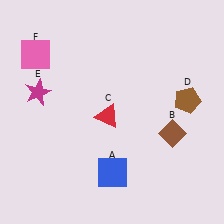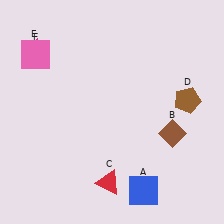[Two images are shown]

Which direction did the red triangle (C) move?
The red triangle (C) moved down.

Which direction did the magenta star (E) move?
The magenta star (E) moved up.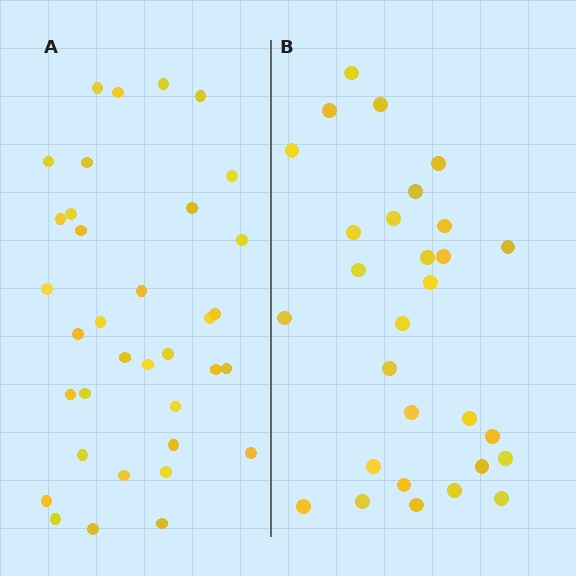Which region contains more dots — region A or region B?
Region A (the left region) has more dots.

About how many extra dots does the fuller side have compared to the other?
Region A has about 6 more dots than region B.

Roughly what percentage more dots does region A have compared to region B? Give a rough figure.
About 20% more.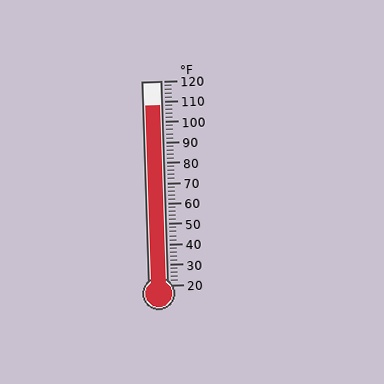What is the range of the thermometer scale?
The thermometer scale ranges from 20°F to 120°F.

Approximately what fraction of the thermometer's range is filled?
The thermometer is filled to approximately 90% of its range.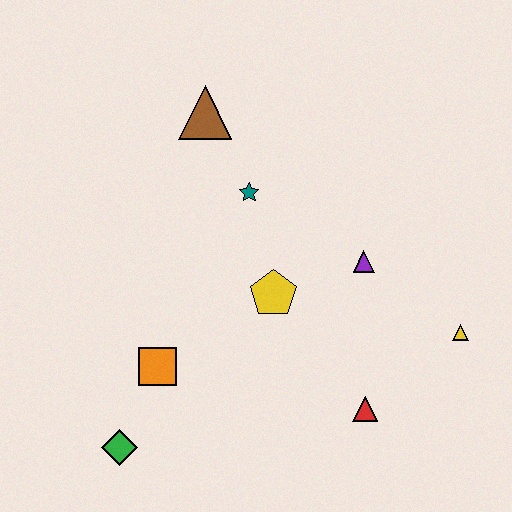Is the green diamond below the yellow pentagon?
Yes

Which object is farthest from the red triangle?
The brown triangle is farthest from the red triangle.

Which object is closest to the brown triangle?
The teal star is closest to the brown triangle.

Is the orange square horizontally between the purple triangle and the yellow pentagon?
No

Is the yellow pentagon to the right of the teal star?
Yes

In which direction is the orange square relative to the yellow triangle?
The orange square is to the left of the yellow triangle.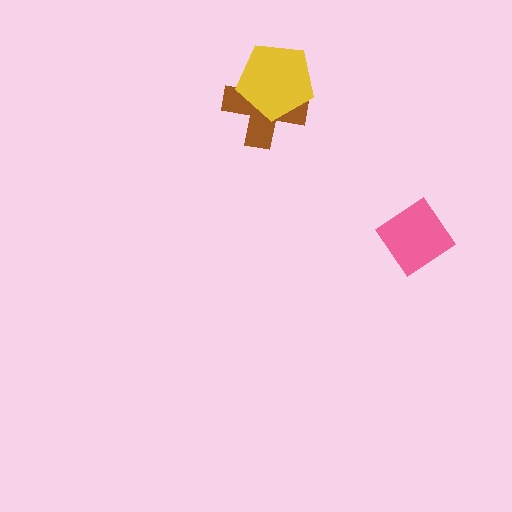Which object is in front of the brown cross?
The yellow pentagon is in front of the brown cross.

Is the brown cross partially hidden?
Yes, it is partially covered by another shape.